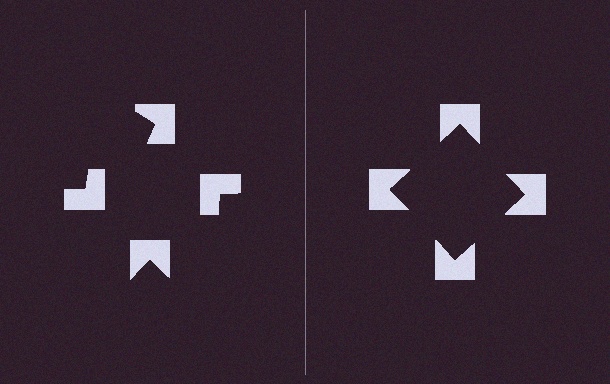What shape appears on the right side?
An illusory square.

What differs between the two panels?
The notched squares are positioned identically on both sides; only the wedge orientations differ. On the right they align to a square; on the left they are misaligned.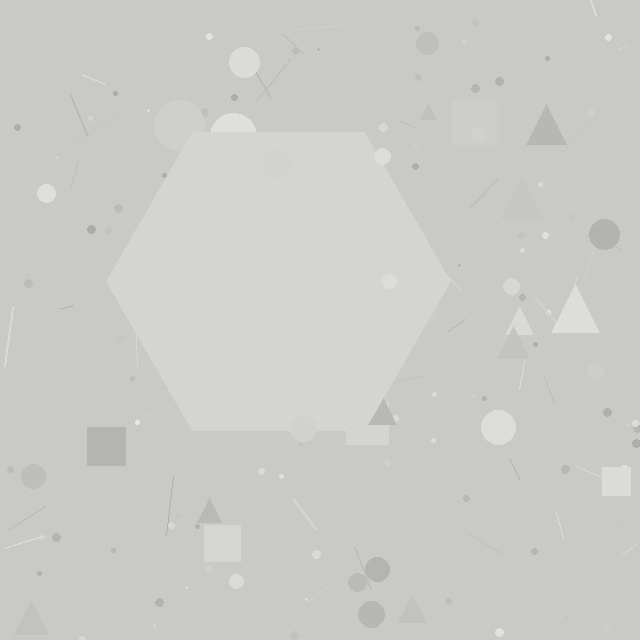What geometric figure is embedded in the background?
A hexagon is embedded in the background.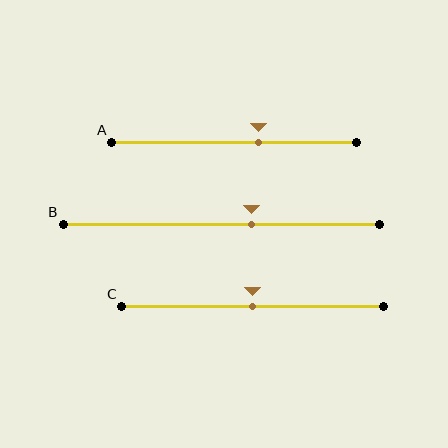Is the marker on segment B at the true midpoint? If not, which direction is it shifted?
No, the marker on segment B is shifted to the right by about 9% of the segment length.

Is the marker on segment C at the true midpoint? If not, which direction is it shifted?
Yes, the marker on segment C is at the true midpoint.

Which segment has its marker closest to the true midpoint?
Segment C has its marker closest to the true midpoint.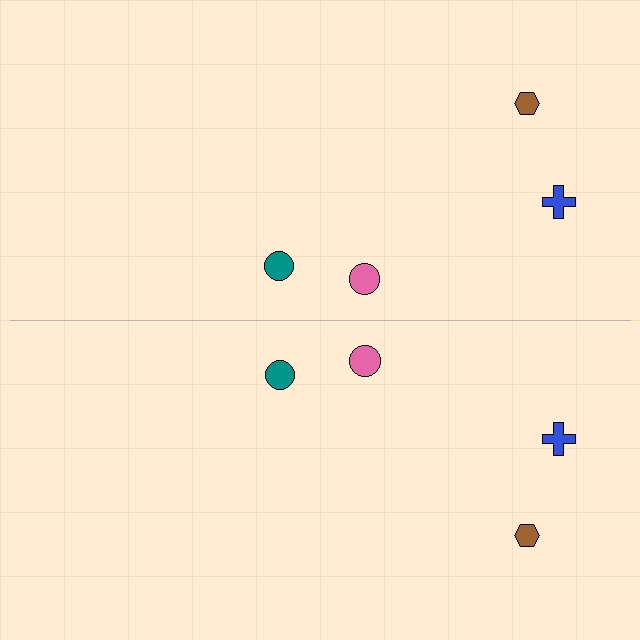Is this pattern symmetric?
Yes, this pattern has bilateral (reflection) symmetry.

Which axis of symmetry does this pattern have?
The pattern has a horizontal axis of symmetry running through the center of the image.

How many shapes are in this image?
There are 8 shapes in this image.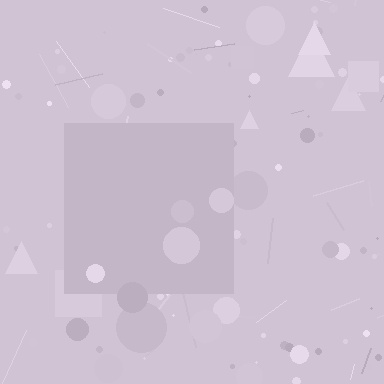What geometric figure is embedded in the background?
A square is embedded in the background.